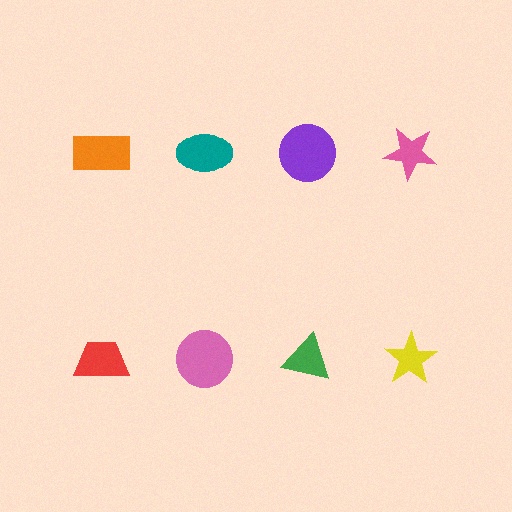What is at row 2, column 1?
A red trapezoid.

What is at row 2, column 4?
A yellow star.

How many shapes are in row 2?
4 shapes.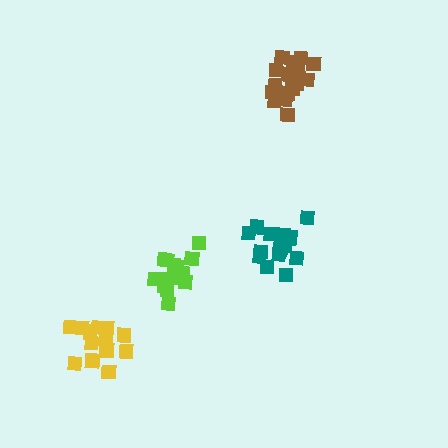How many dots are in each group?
Group 1: 16 dots, Group 2: 14 dots, Group 3: 19 dots, Group 4: 17 dots (66 total).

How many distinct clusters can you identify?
There are 4 distinct clusters.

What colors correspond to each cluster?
The clusters are colored: teal, yellow, brown, lime.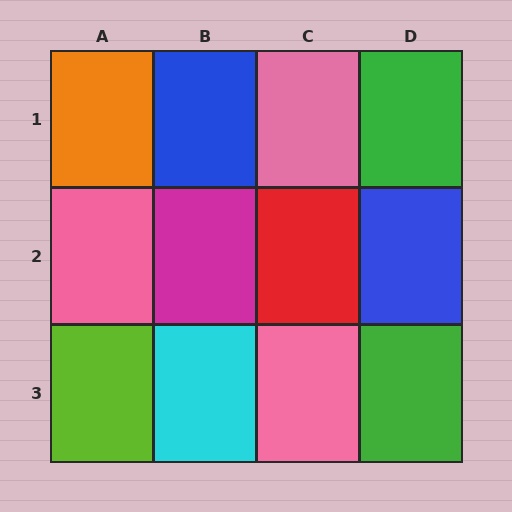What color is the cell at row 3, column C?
Pink.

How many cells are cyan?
1 cell is cyan.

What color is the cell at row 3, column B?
Cyan.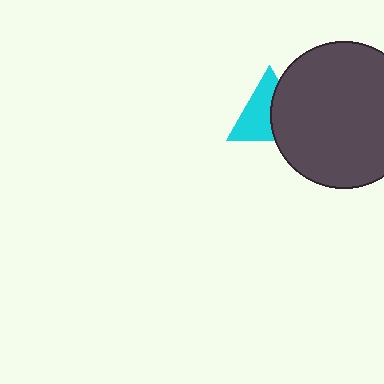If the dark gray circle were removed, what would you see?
You would see the complete cyan triangle.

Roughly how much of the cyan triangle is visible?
About half of it is visible (roughly 56%).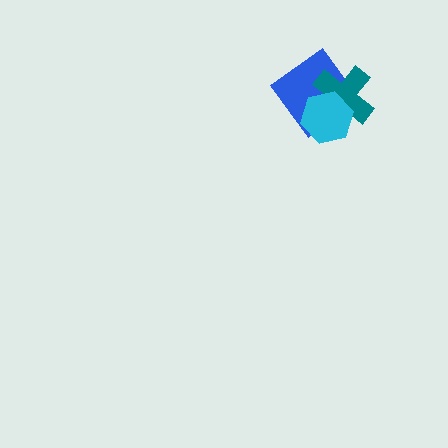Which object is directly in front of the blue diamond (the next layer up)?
The teal cross is directly in front of the blue diamond.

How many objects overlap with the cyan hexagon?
2 objects overlap with the cyan hexagon.